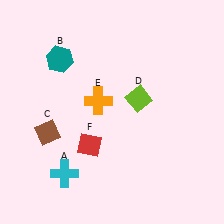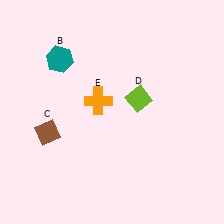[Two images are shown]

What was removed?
The red diamond (F), the cyan cross (A) were removed in Image 2.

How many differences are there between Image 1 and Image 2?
There are 2 differences between the two images.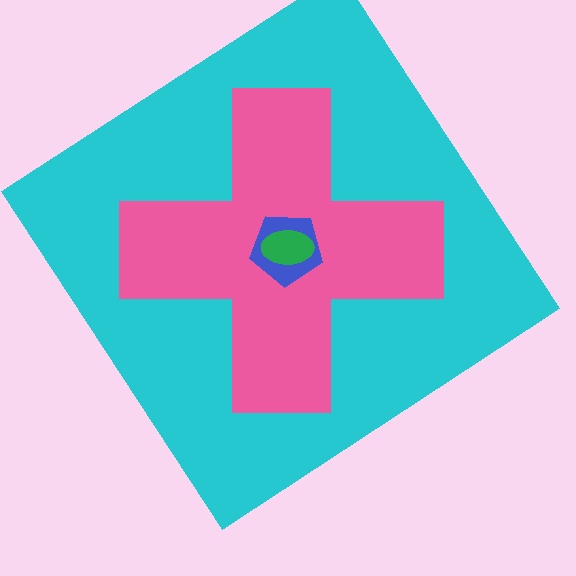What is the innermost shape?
The green ellipse.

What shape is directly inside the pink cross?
The blue pentagon.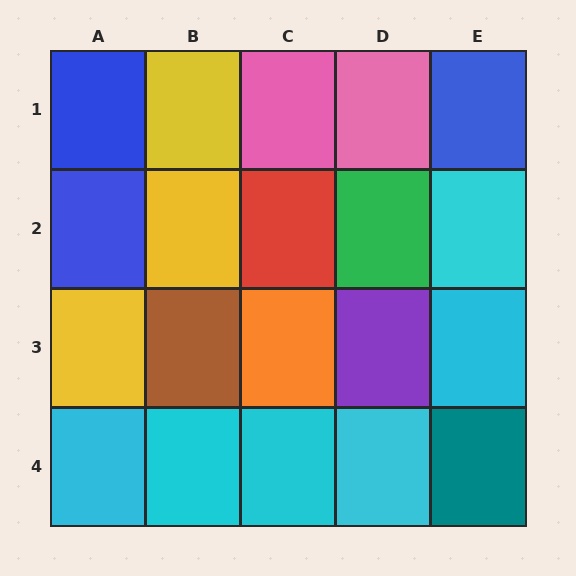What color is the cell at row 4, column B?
Cyan.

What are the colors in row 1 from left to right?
Blue, yellow, pink, pink, blue.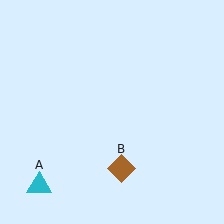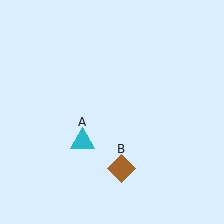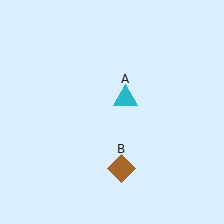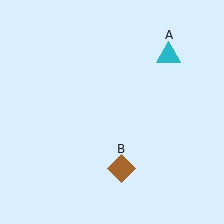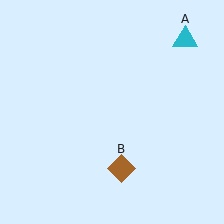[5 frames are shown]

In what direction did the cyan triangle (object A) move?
The cyan triangle (object A) moved up and to the right.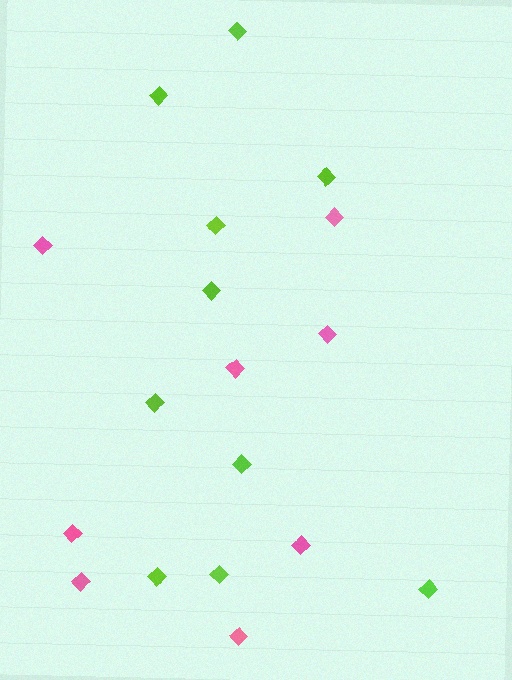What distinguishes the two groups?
There are 2 groups: one group of pink diamonds (8) and one group of lime diamonds (10).